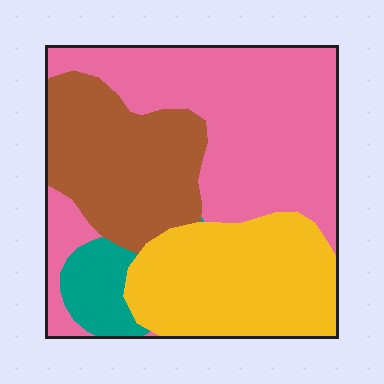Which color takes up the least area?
Teal, at roughly 5%.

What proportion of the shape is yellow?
Yellow covers 27% of the shape.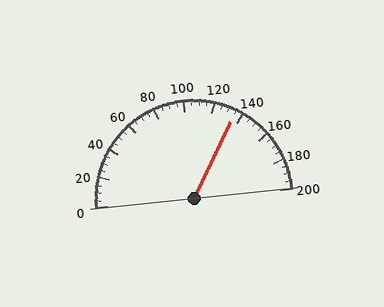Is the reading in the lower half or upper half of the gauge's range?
The reading is in the upper half of the range (0 to 200).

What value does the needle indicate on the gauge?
The needle indicates approximately 135.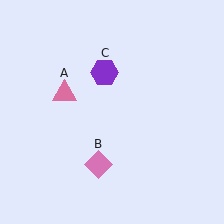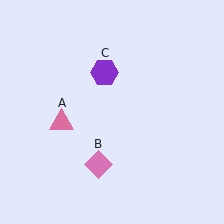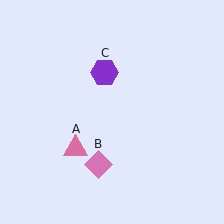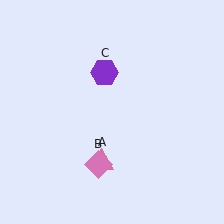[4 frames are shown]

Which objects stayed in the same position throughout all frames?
Pink diamond (object B) and purple hexagon (object C) remained stationary.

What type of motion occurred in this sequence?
The pink triangle (object A) rotated counterclockwise around the center of the scene.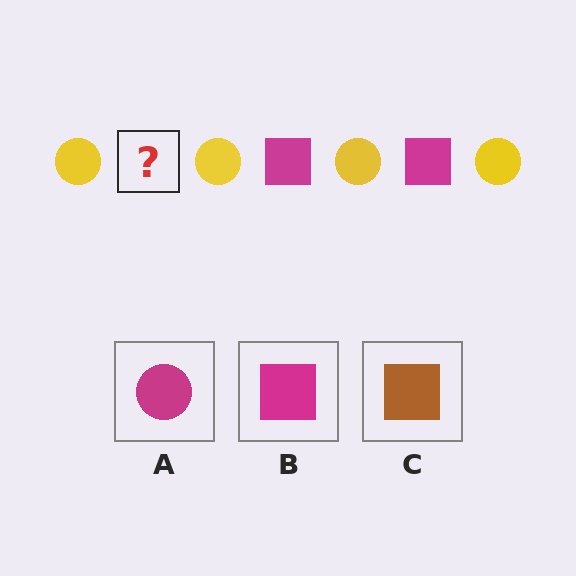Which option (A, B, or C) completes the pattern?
B.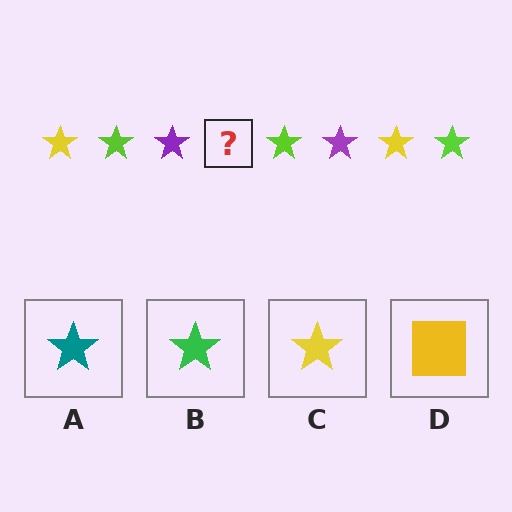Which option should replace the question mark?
Option C.